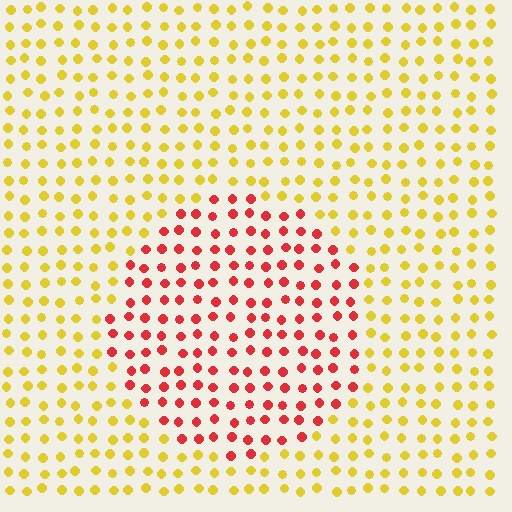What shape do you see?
I see a circle.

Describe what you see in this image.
The image is filled with small yellow elements in a uniform arrangement. A circle-shaped region is visible where the elements are tinted to a slightly different hue, forming a subtle color boundary.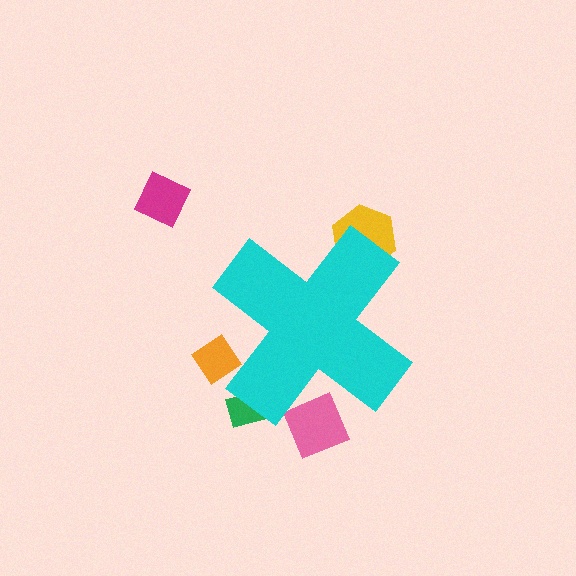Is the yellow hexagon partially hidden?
Yes, the yellow hexagon is partially hidden behind the cyan cross.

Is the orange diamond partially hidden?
Yes, the orange diamond is partially hidden behind the cyan cross.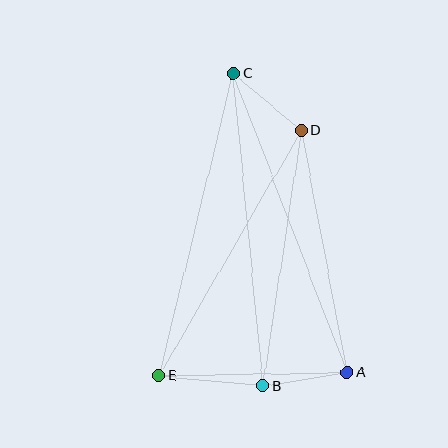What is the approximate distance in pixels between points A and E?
The distance between A and E is approximately 188 pixels.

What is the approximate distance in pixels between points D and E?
The distance between D and E is approximately 284 pixels.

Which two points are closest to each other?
Points A and B are closest to each other.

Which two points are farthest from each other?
Points A and C are farthest from each other.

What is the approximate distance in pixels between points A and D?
The distance between A and D is approximately 247 pixels.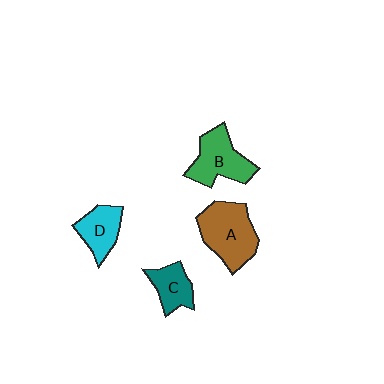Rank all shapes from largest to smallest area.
From largest to smallest: A (brown), B (green), D (cyan), C (teal).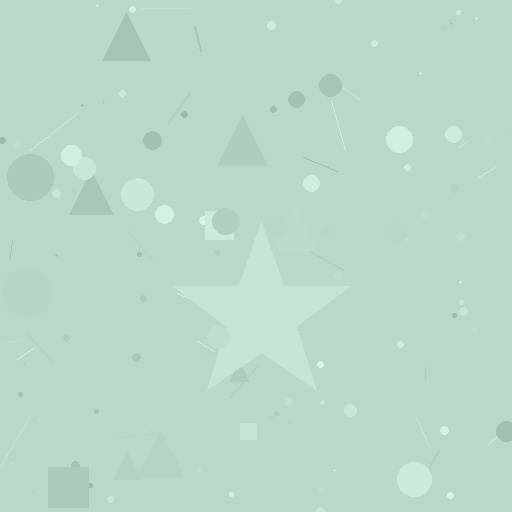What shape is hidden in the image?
A star is hidden in the image.